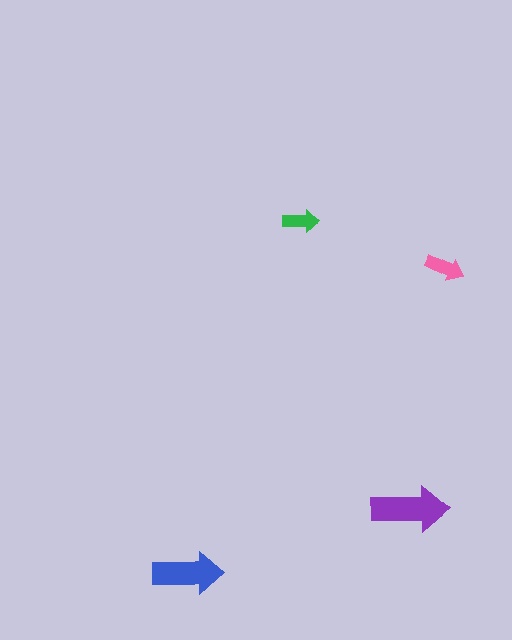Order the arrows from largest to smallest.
the purple one, the blue one, the pink one, the green one.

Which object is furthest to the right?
The pink arrow is rightmost.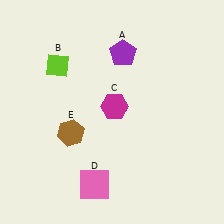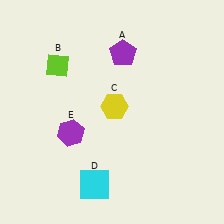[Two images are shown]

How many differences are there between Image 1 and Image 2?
There are 3 differences between the two images.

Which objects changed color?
C changed from magenta to yellow. D changed from pink to cyan. E changed from brown to purple.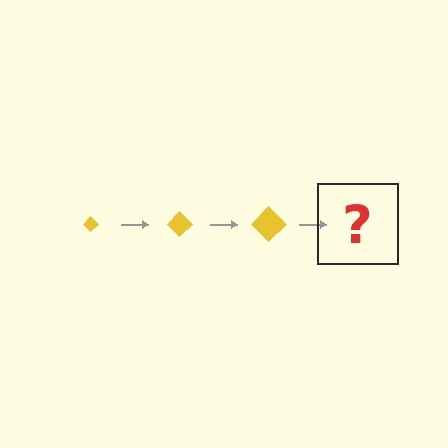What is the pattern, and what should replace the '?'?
The pattern is that the diamond gets progressively larger each step. The '?' should be a yellow diamond, larger than the previous one.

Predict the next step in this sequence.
The next step is a yellow diamond, larger than the previous one.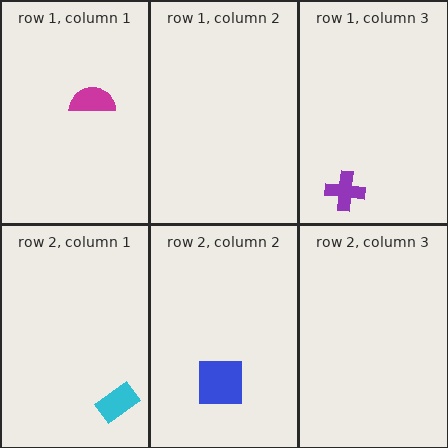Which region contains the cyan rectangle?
The row 2, column 1 region.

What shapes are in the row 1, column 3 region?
The purple cross.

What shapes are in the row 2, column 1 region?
The cyan rectangle.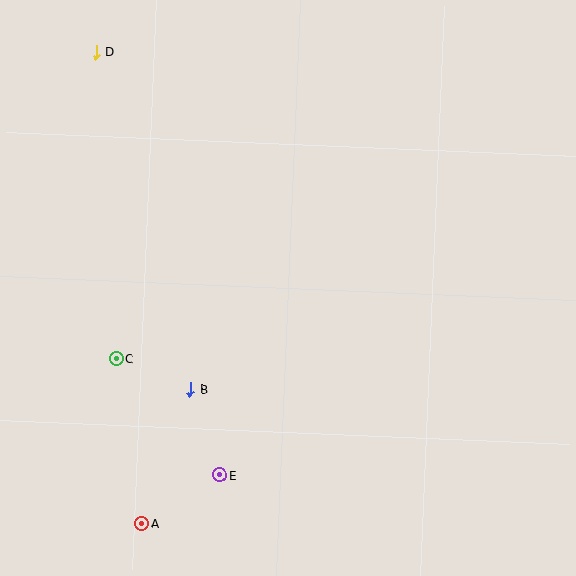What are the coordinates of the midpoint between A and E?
The midpoint between A and E is at (181, 499).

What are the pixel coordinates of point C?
Point C is at (116, 359).